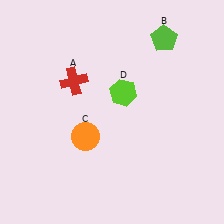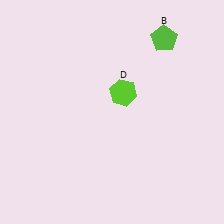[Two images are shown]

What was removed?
The orange circle (C), the red cross (A) were removed in Image 2.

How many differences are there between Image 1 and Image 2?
There are 2 differences between the two images.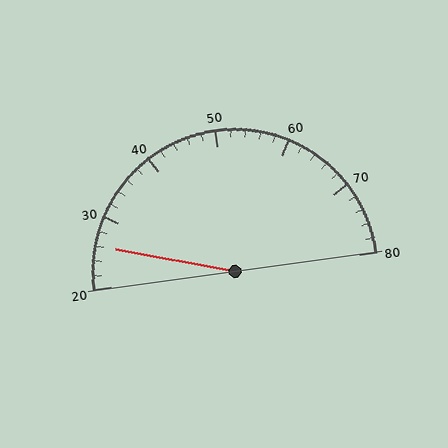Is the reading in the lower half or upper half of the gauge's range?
The reading is in the lower half of the range (20 to 80).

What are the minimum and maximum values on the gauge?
The gauge ranges from 20 to 80.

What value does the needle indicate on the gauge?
The needle indicates approximately 26.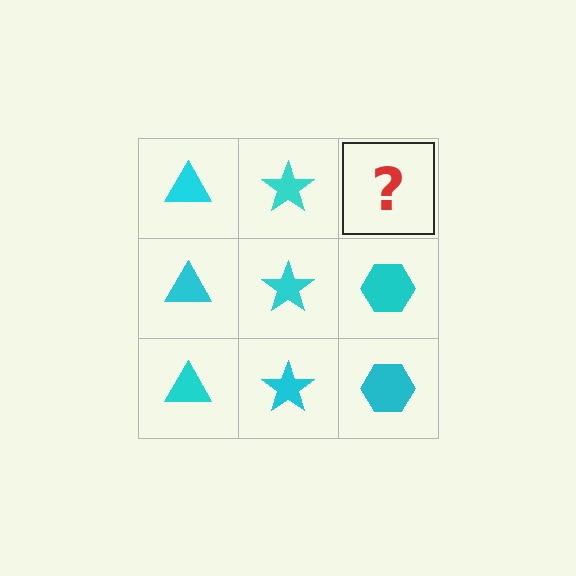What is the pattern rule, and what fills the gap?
The rule is that each column has a consistent shape. The gap should be filled with a cyan hexagon.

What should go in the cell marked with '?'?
The missing cell should contain a cyan hexagon.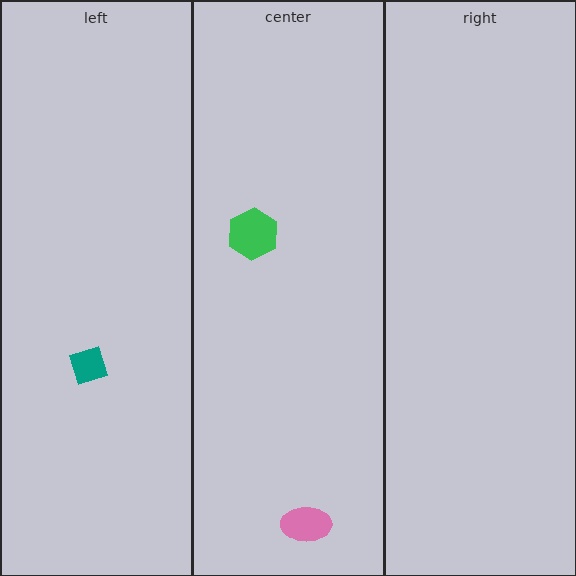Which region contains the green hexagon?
The center region.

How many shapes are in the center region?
2.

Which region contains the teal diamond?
The left region.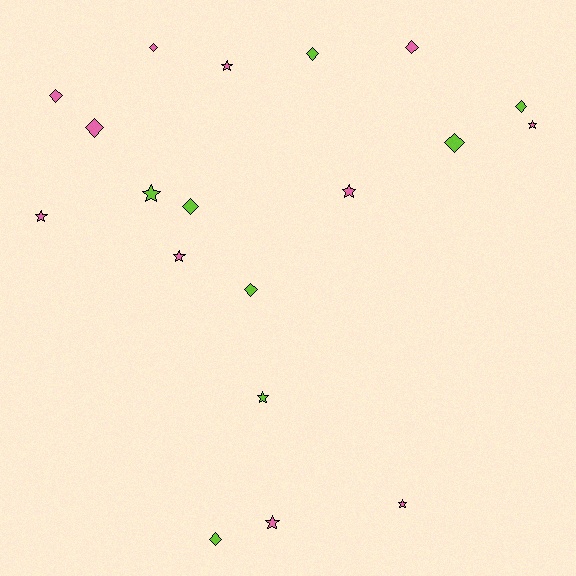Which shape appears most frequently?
Diamond, with 10 objects.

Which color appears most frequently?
Pink, with 11 objects.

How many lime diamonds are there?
There are 6 lime diamonds.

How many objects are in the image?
There are 19 objects.